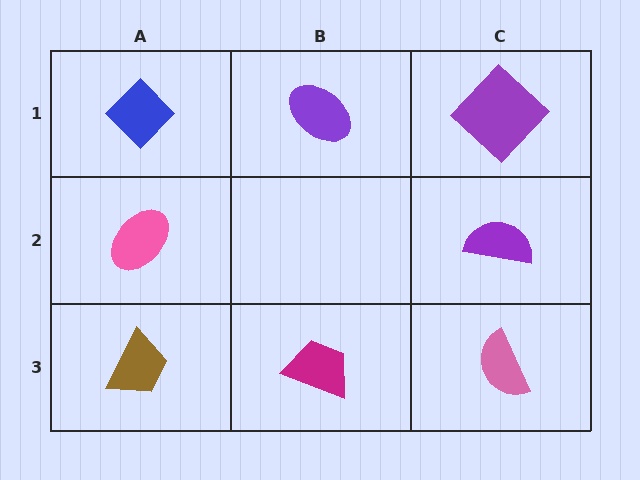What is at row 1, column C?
A purple diamond.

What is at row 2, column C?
A purple semicircle.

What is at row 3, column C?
A pink semicircle.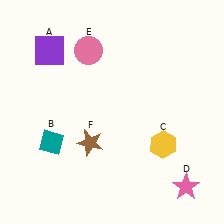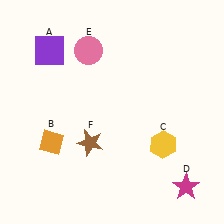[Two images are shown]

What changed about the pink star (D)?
In Image 1, D is pink. In Image 2, it changed to magenta.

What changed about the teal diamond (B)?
In Image 1, B is teal. In Image 2, it changed to orange.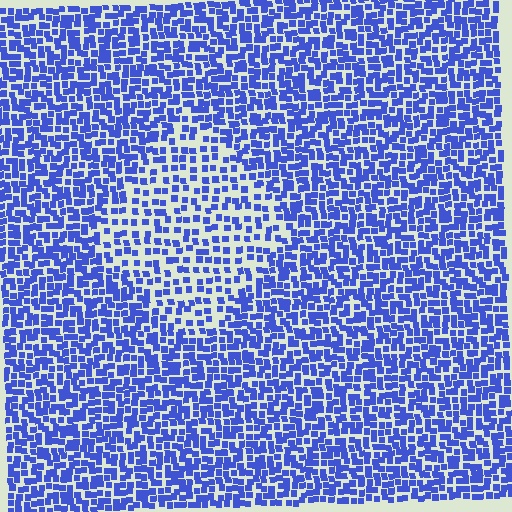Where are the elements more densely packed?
The elements are more densely packed outside the diamond boundary.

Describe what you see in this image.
The image contains small blue elements arranged at two different densities. A diamond-shaped region is visible where the elements are less densely packed than the surrounding area.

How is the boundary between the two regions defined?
The boundary is defined by a change in element density (approximately 1.9x ratio). All elements are the same color, size, and shape.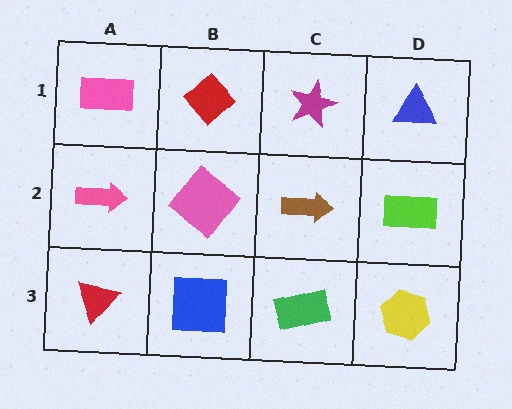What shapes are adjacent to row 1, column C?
A brown arrow (row 2, column C), a red diamond (row 1, column B), a blue triangle (row 1, column D).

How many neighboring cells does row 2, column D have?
3.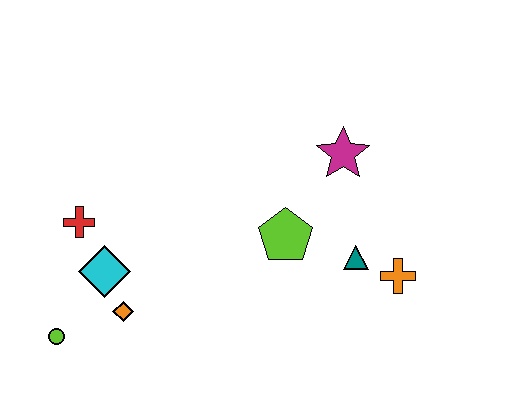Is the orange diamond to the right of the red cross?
Yes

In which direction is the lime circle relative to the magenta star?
The lime circle is to the left of the magenta star.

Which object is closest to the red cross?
The cyan diamond is closest to the red cross.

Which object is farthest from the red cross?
The orange cross is farthest from the red cross.